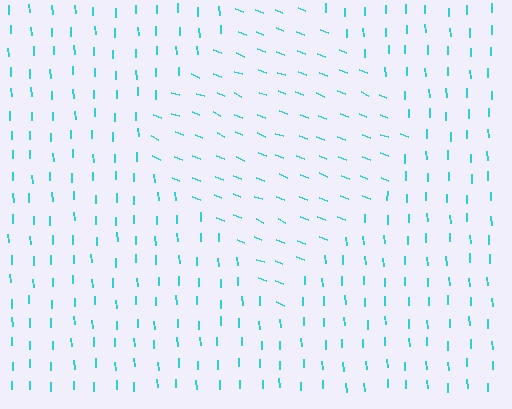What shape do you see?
I see a diamond.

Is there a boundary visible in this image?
Yes, there is a texture boundary formed by a change in line orientation.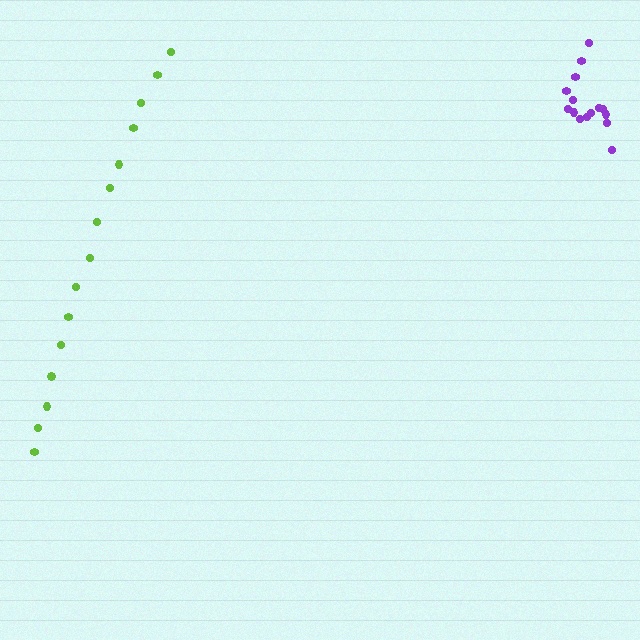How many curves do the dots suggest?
There are 2 distinct paths.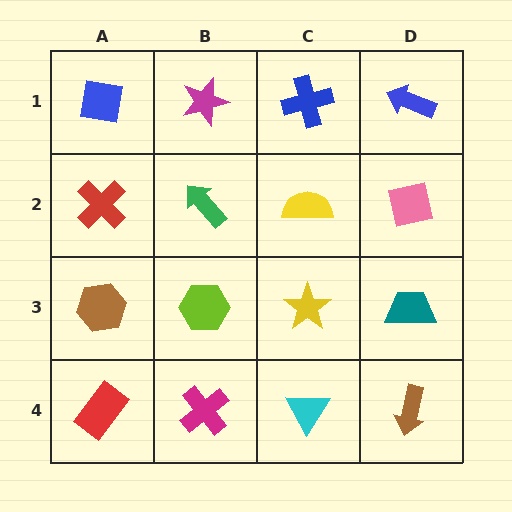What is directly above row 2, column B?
A magenta star.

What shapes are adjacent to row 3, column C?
A yellow semicircle (row 2, column C), a cyan triangle (row 4, column C), a lime hexagon (row 3, column B), a teal trapezoid (row 3, column D).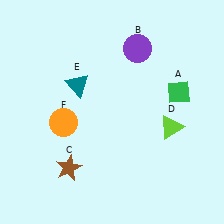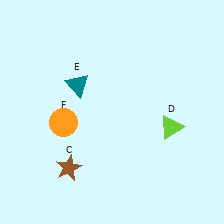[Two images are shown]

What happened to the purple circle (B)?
The purple circle (B) was removed in Image 2. It was in the top-right area of Image 1.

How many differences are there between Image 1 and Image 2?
There are 2 differences between the two images.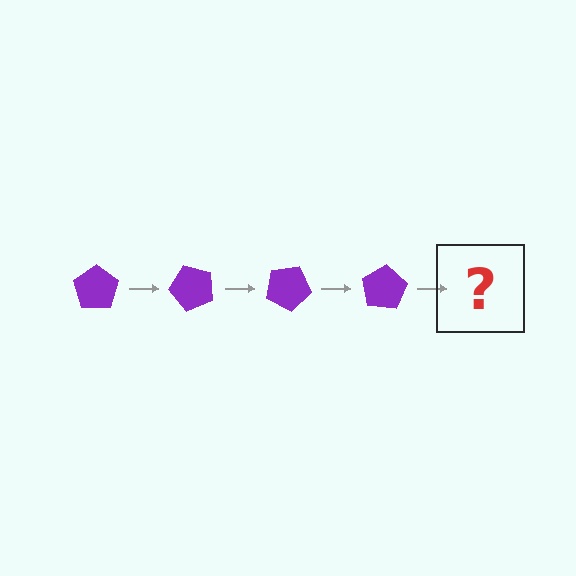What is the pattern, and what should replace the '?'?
The pattern is that the pentagon rotates 50 degrees each step. The '?' should be a purple pentagon rotated 200 degrees.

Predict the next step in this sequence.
The next step is a purple pentagon rotated 200 degrees.